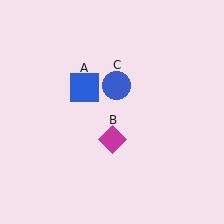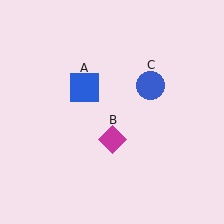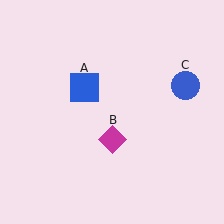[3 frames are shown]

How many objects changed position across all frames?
1 object changed position: blue circle (object C).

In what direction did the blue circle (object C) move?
The blue circle (object C) moved right.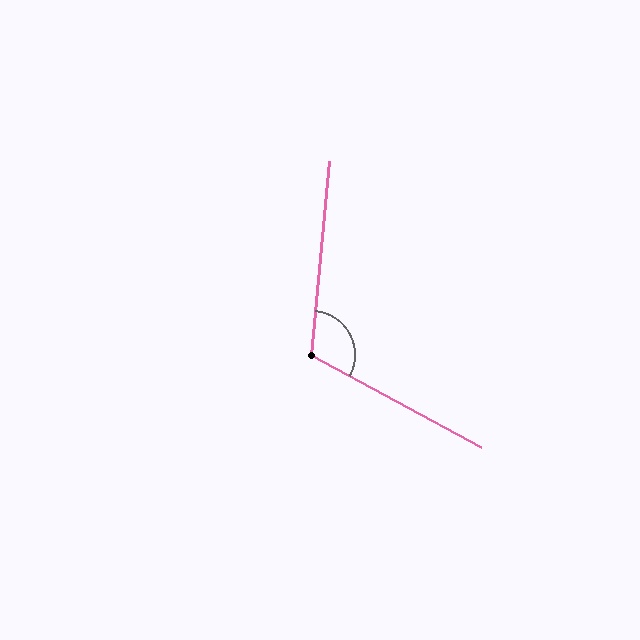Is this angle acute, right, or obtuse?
It is obtuse.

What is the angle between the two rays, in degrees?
Approximately 113 degrees.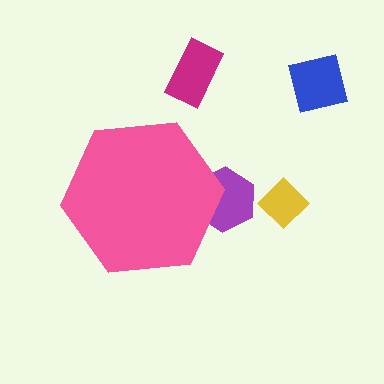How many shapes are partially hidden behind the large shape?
1 shape is partially hidden.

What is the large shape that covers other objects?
A pink hexagon.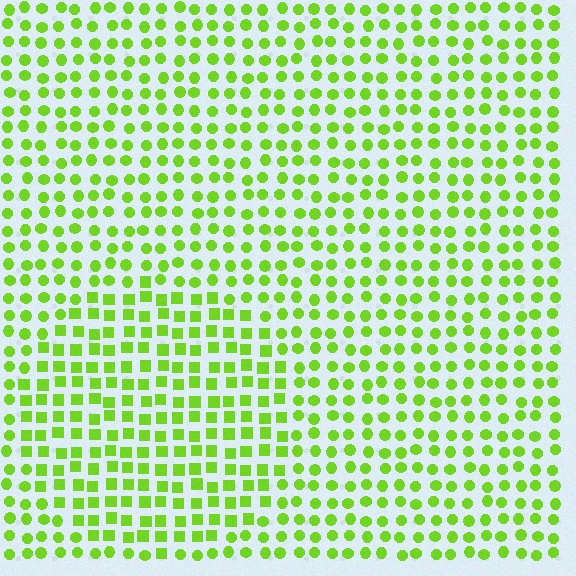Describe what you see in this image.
The image is filled with small lime elements arranged in a uniform grid. A circle-shaped region contains squares, while the surrounding area contains circles. The boundary is defined purely by the change in element shape.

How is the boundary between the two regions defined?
The boundary is defined by a change in element shape: squares inside vs. circles outside. All elements share the same color and spacing.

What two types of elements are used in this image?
The image uses squares inside the circle region and circles outside it.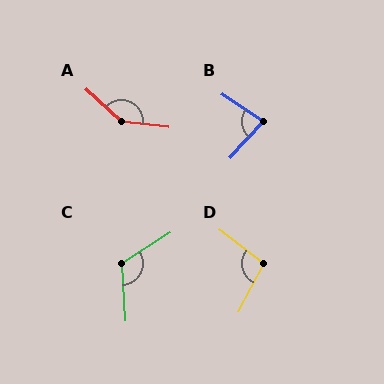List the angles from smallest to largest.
B (81°), D (101°), C (119°), A (144°).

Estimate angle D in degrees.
Approximately 101 degrees.